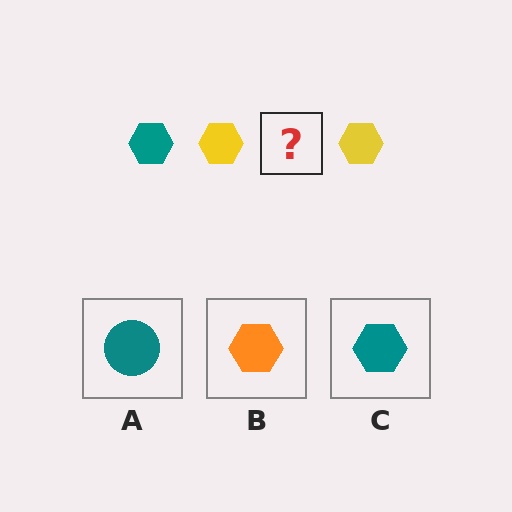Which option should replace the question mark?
Option C.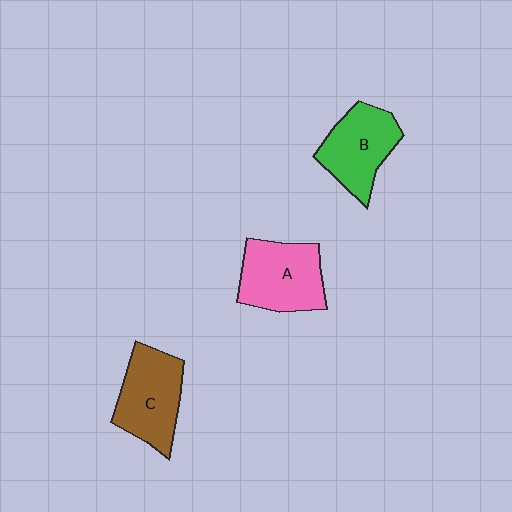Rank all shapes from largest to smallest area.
From largest to smallest: A (pink), C (brown), B (green).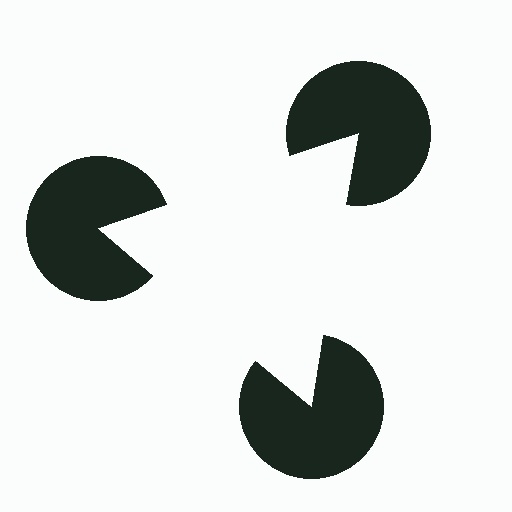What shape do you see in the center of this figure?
An illusory triangle — its edges are inferred from the aligned wedge cuts in the pac-man discs, not physically drawn.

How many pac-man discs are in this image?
There are 3 — one at each vertex of the illusory triangle.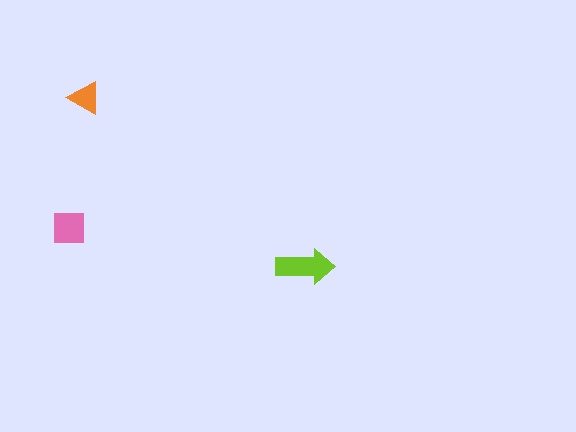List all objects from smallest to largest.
The orange triangle, the pink square, the lime arrow.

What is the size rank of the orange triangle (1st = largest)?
3rd.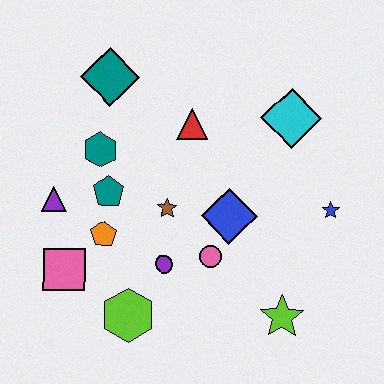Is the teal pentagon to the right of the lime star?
No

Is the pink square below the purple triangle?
Yes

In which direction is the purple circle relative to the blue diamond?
The purple circle is to the left of the blue diamond.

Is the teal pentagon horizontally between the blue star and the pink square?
Yes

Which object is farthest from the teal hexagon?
The lime star is farthest from the teal hexagon.